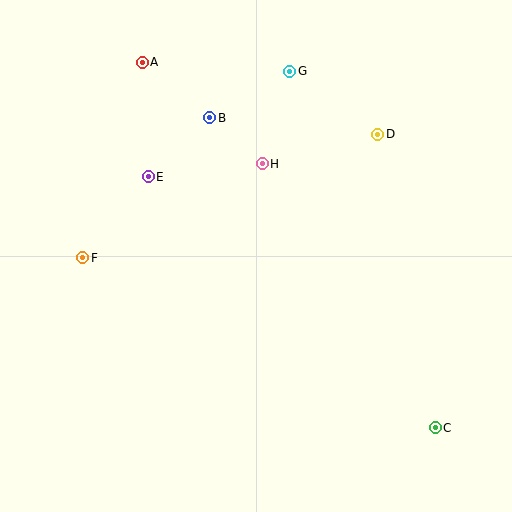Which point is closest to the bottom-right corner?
Point C is closest to the bottom-right corner.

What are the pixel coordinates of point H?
Point H is at (262, 164).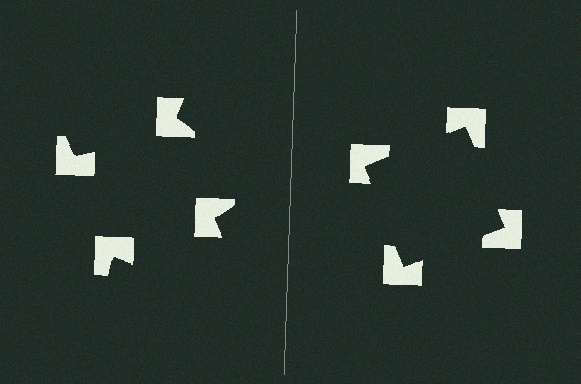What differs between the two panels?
The notched squares are positioned identically on both sides; only the wedge orientations differ. On the right they align to a square; on the left they are misaligned.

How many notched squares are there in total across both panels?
8 — 4 on each side.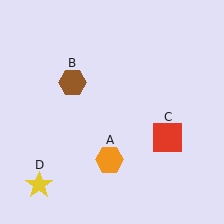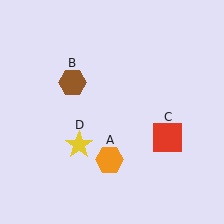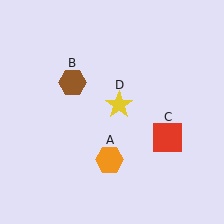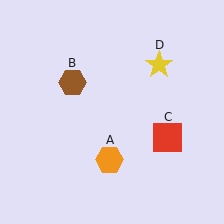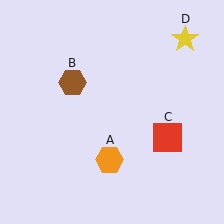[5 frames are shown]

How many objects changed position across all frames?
1 object changed position: yellow star (object D).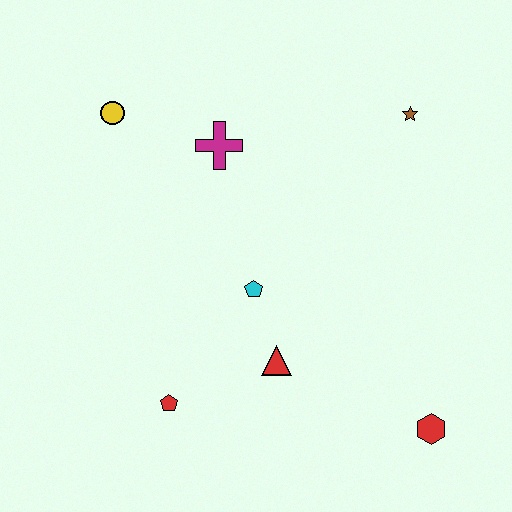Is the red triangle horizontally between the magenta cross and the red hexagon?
Yes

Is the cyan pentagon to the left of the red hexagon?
Yes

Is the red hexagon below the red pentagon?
Yes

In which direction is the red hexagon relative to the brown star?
The red hexagon is below the brown star.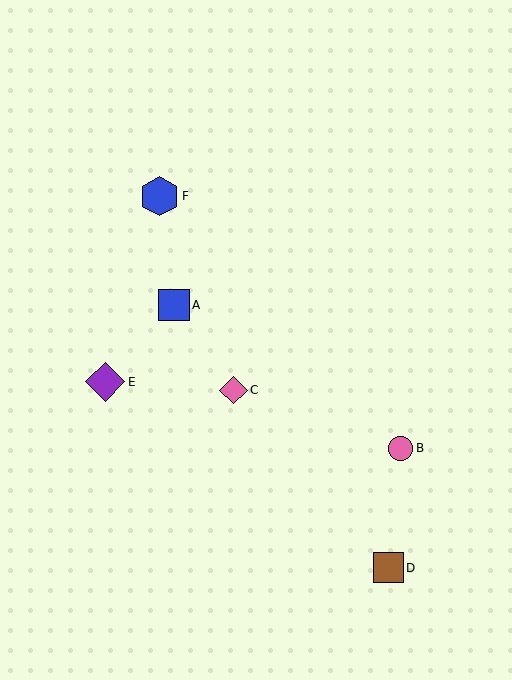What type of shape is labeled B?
Shape B is a pink circle.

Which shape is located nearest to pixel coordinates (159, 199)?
The blue hexagon (labeled F) at (159, 196) is nearest to that location.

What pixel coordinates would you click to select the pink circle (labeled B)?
Click at (401, 448) to select the pink circle B.